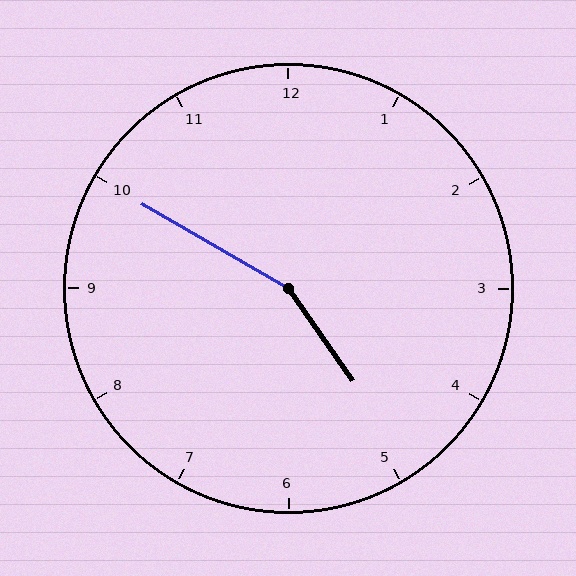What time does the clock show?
4:50.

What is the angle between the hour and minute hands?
Approximately 155 degrees.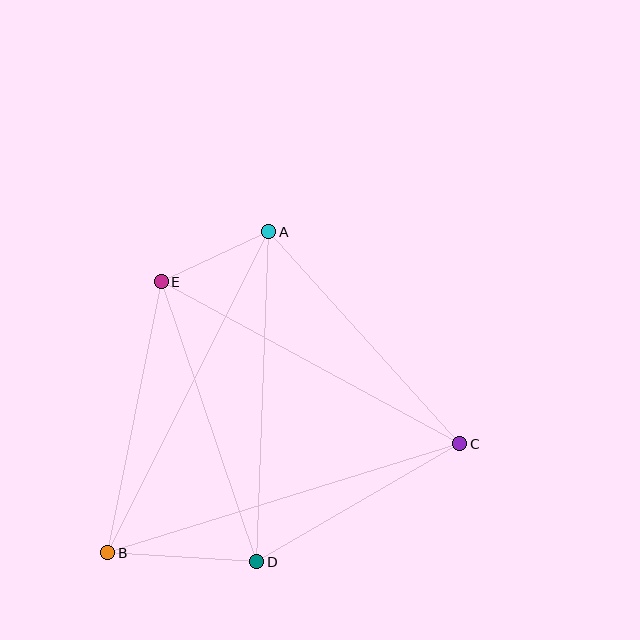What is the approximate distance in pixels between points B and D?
The distance between B and D is approximately 149 pixels.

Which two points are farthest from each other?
Points B and C are farthest from each other.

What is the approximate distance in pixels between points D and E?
The distance between D and E is approximately 296 pixels.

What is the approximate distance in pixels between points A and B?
The distance between A and B is approximately 359 pixels.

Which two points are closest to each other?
Points A and E are closest to each other.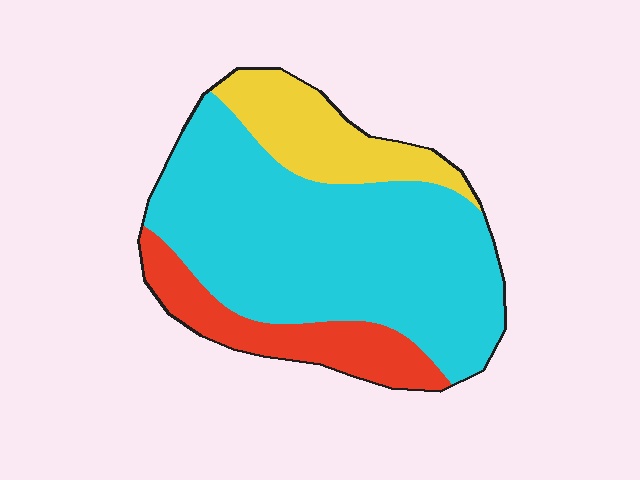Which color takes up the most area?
Cyan, at roughly 65%.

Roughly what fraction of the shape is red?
Red takes up about one sixth (1/6) of the shape.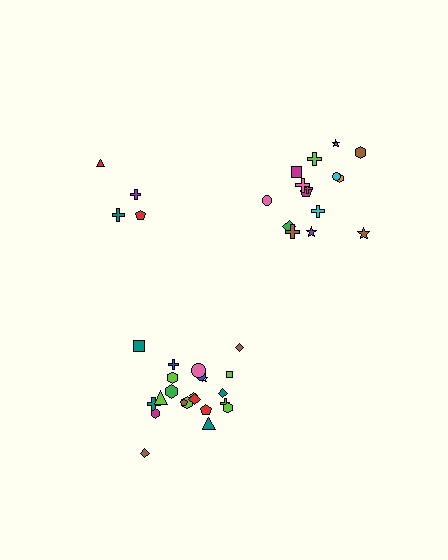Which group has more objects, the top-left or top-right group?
The top-right group.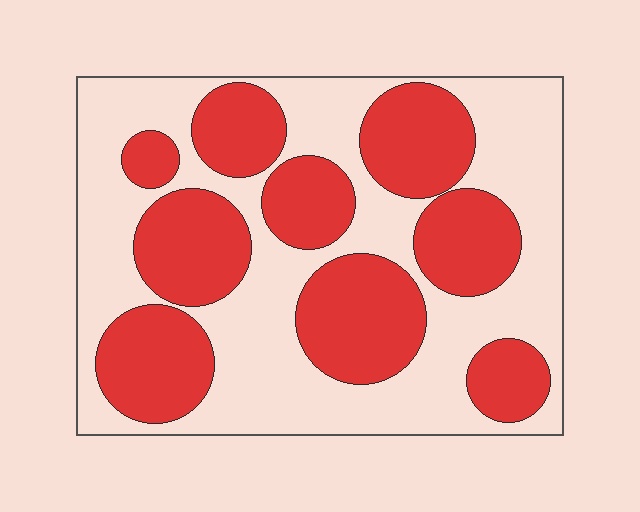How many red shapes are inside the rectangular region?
9.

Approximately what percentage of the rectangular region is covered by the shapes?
Approximately 45%.